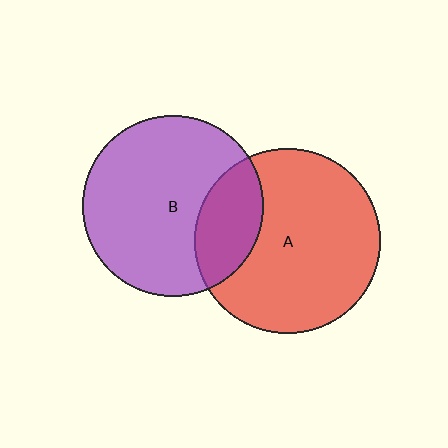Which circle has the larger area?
Circle A (red).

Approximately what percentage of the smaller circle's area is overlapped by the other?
Approximately 25%.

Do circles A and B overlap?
Yes.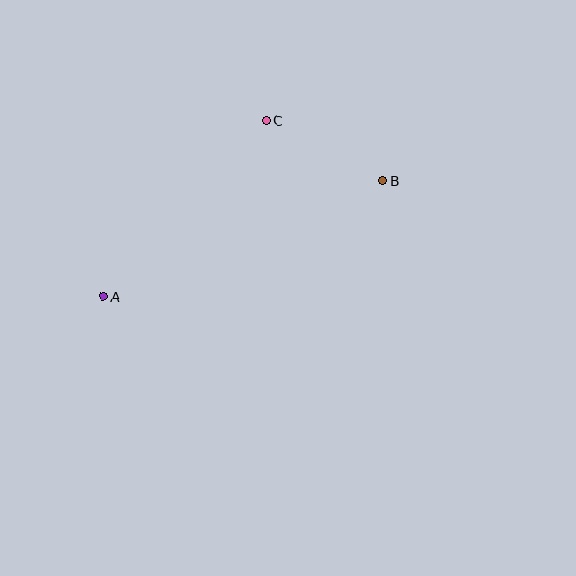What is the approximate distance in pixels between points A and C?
The distance between A and C is approximately 240 pixels.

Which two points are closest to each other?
Points B and C are closest to each other.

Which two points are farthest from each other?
Points A and B are farthest from each other.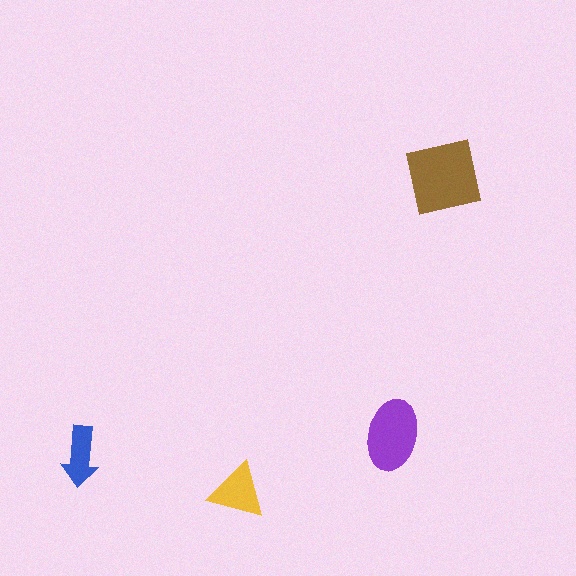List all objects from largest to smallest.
The brown square, the purple ellipse, the yellow triangle, the blue arrow.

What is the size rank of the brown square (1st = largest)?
1st.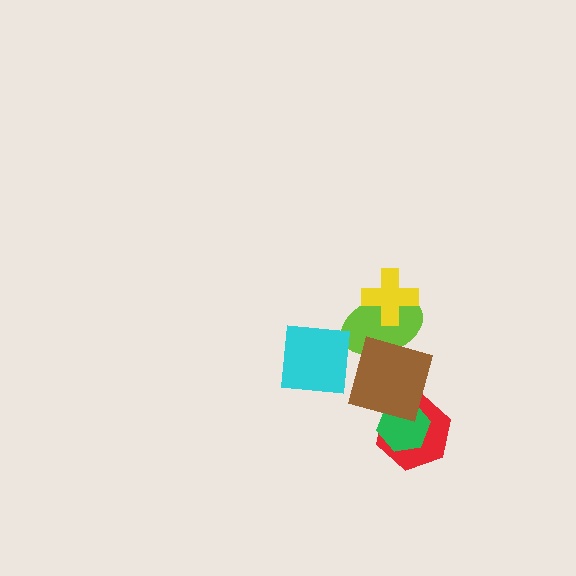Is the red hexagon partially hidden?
Yes, it is partially covered by another shape.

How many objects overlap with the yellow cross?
1 object overlaps with the yellow cross.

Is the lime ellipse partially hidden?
Yes, it is partially covered by another shape.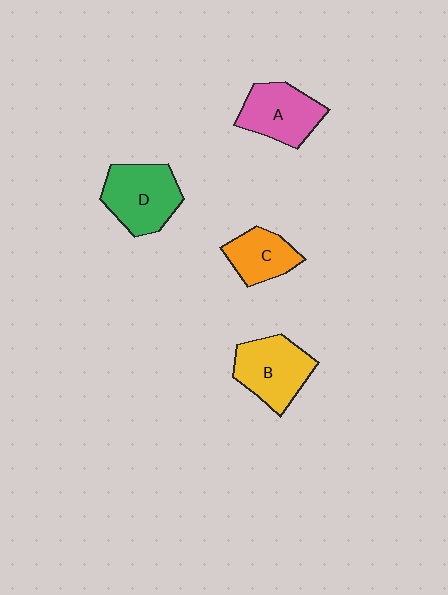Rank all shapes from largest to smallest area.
From largest to smallest: D (green), B (yellow), A (pink), C (orange).